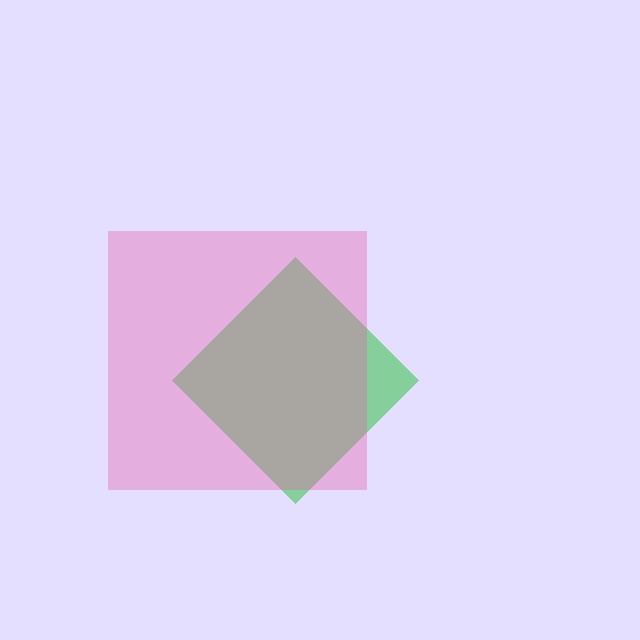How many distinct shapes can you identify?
There are 2 distinct shapes: a green diamond, a pink square.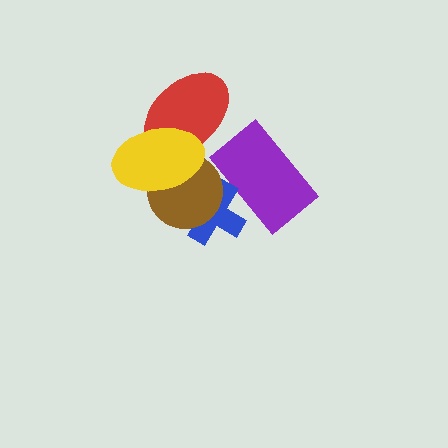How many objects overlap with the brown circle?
3 objects overlap with the brown circle.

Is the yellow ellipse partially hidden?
No, no other shape covers it.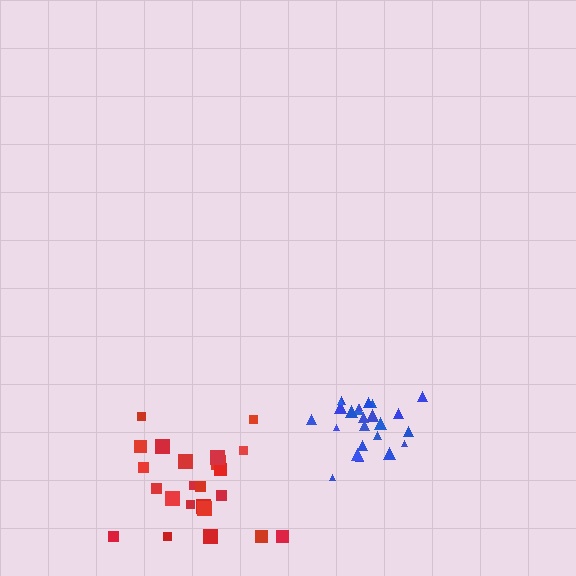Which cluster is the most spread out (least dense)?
Red.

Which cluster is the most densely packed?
Blue.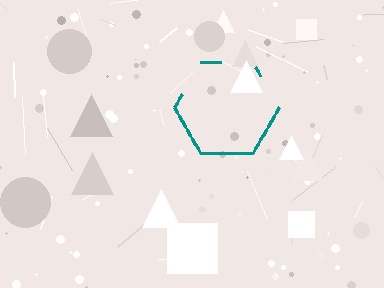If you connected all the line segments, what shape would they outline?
They would outline a hexagon.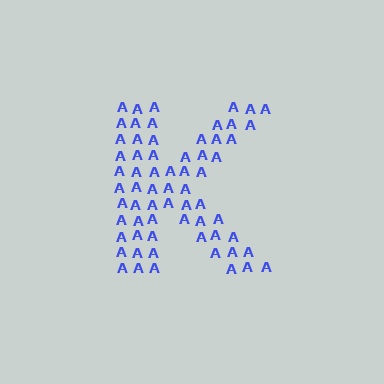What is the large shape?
The large shape is the letter K.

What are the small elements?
The small elements are letter A's.